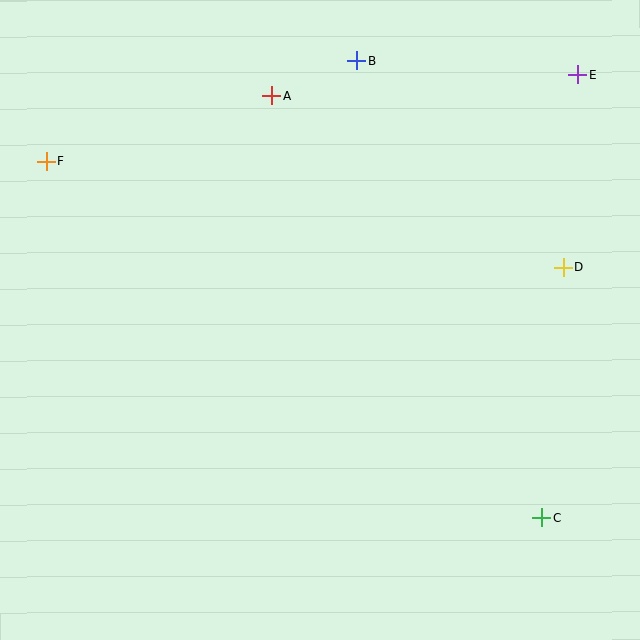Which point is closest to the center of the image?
Point A at (271, 96) is closest to the center.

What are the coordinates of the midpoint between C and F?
The midpoint between C and F is at (294, 339).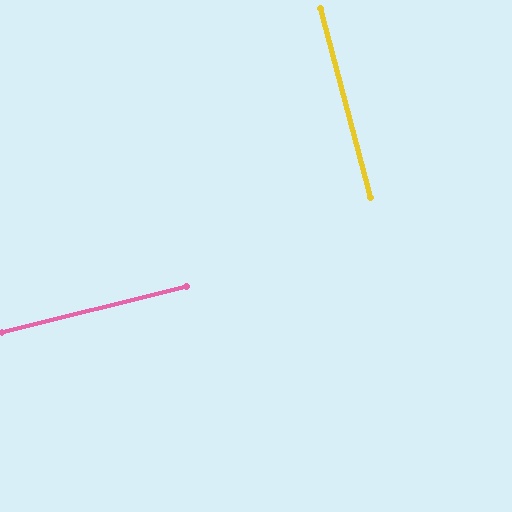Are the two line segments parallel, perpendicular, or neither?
Perpendicular — they meet at approximately 89°.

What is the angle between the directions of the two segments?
Approximately 89 degrees.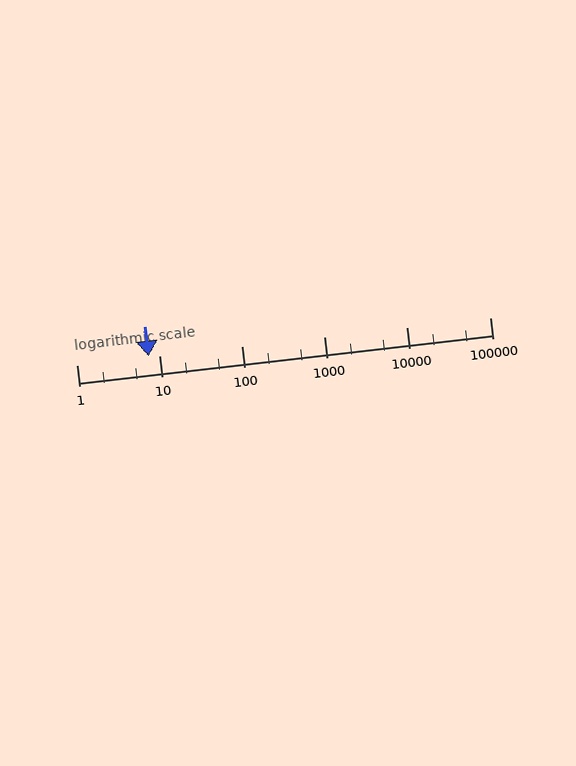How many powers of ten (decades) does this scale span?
The scale spans 5 decades, from 1 to 100000.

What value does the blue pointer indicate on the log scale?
The pointer indicates approximately 7.5.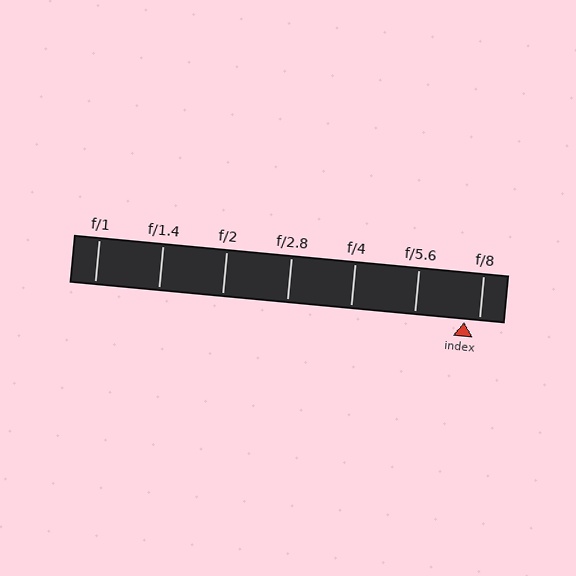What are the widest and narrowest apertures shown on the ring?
The widest aperture shown is f/1 and the narrowest is f/8.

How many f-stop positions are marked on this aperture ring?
There are 7 f-stop positions marked.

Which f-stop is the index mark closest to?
The index mark is closest to f/8.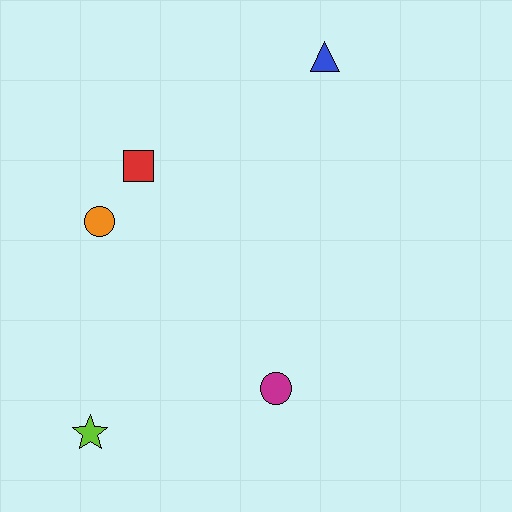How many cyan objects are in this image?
There are no cyan objects.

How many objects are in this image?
There are 5 objects.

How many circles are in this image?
There are 2 circles.